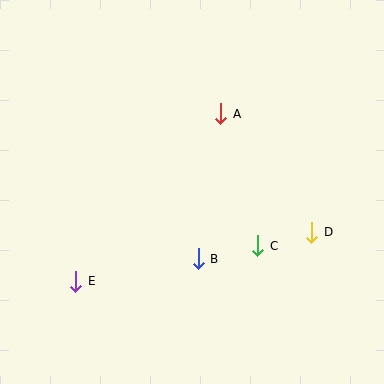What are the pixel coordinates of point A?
Point A is at (221, 114).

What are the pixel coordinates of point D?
Point D is at (312, 232).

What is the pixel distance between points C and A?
The distance between C and A is 137 pixels.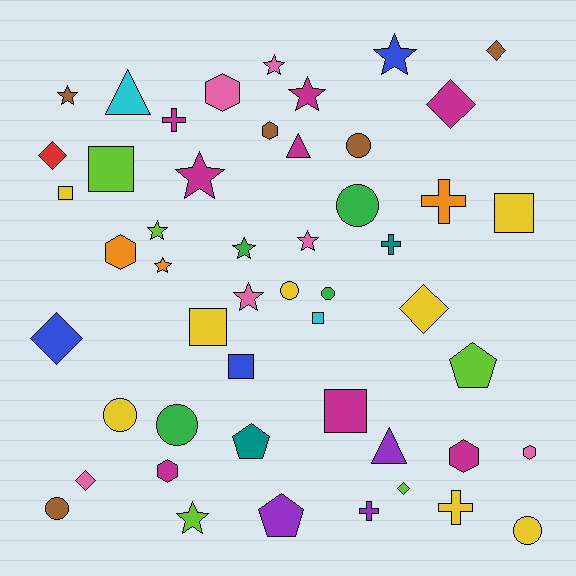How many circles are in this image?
There are 8 circles.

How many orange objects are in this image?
There are 3 orange objects.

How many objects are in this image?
There are 50 objects.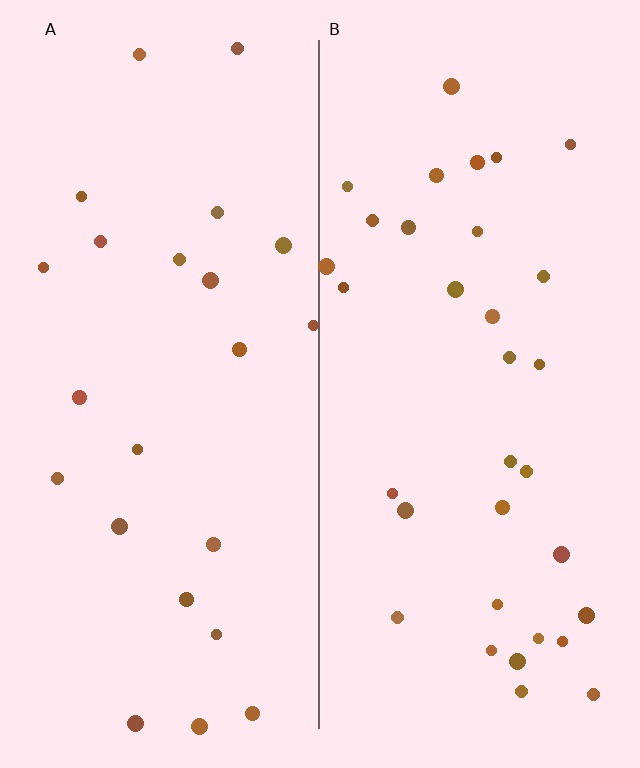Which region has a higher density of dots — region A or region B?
B (the right).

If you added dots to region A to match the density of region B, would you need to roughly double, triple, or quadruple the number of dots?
Approximately double.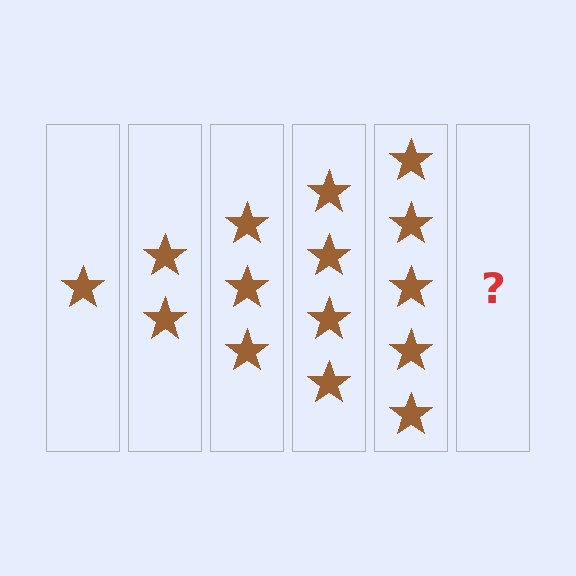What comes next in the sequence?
The next element should be 6 stars.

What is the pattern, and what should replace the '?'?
The pattern is that each step adds one more star. The '?' should be 6 stars.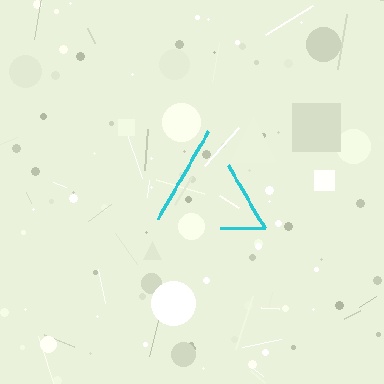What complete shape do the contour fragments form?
The contour fragments form a triangle.